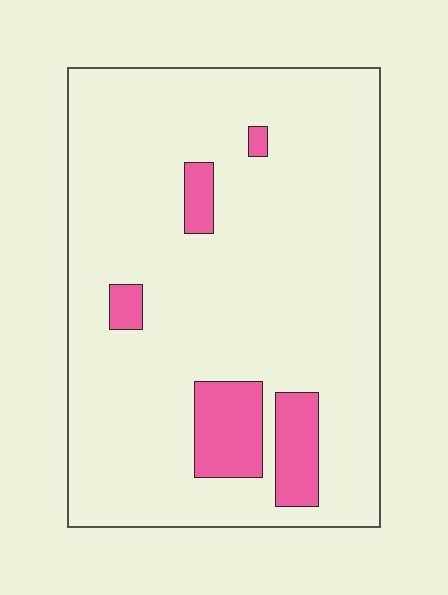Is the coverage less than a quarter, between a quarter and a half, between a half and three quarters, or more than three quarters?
Less than a quarter.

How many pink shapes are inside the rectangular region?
5.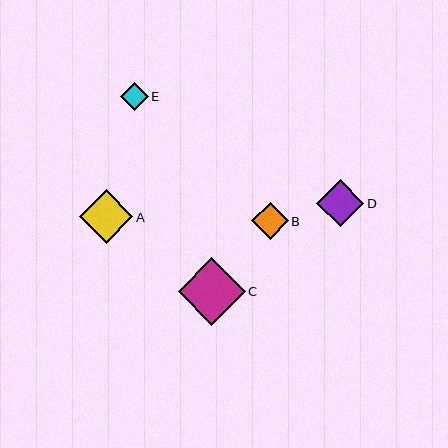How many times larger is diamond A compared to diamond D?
Diamond A is approximately 1.1 times the size of diamond D.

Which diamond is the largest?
Diamond C is the largest with a size of approximately 67 pixels.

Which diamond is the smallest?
Diamond E is the smallest with a size of approximately 28 pixels.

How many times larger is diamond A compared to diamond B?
Diamond A is approximately 1.5 times the size of diamond B.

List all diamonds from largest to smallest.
From largest to smallest: C, A, D, B, E.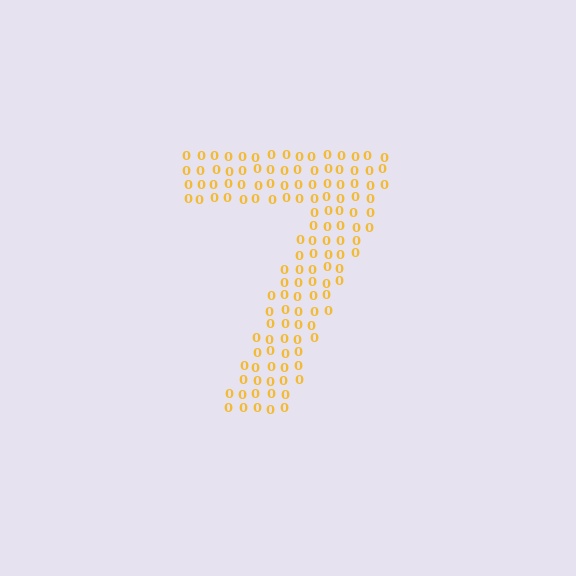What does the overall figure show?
The overall figure shows the digit 7.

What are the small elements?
The small elements are digit 0's.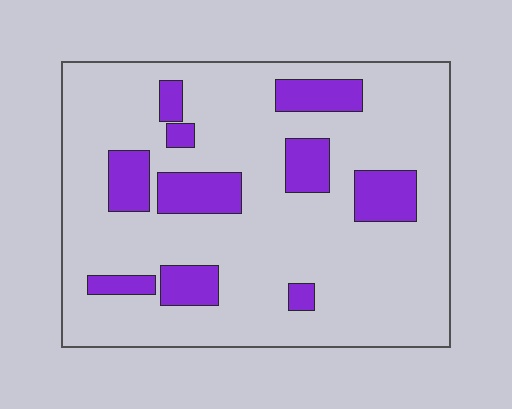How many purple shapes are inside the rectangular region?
10.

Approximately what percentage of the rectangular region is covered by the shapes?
Approximately 20%.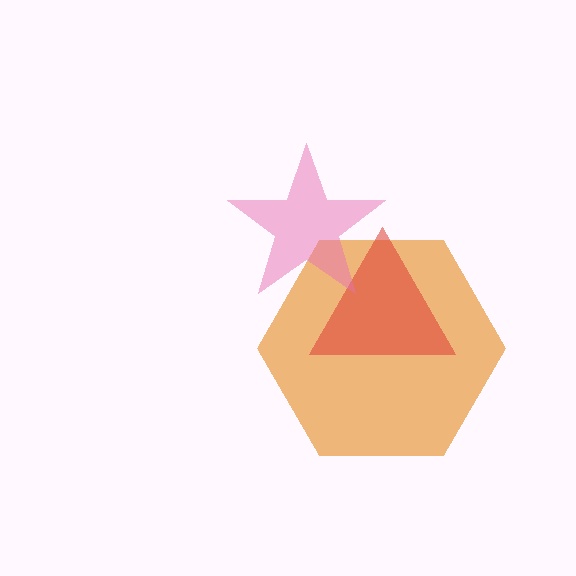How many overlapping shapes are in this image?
There are 3 overlapping shapes in the image.